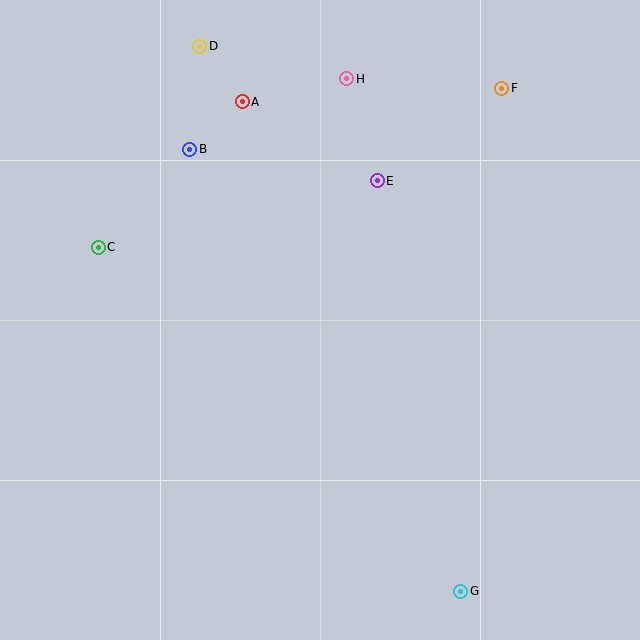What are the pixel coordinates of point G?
Point G is at (461, 591).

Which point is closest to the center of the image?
Point E at (377, 181) is closest to the center.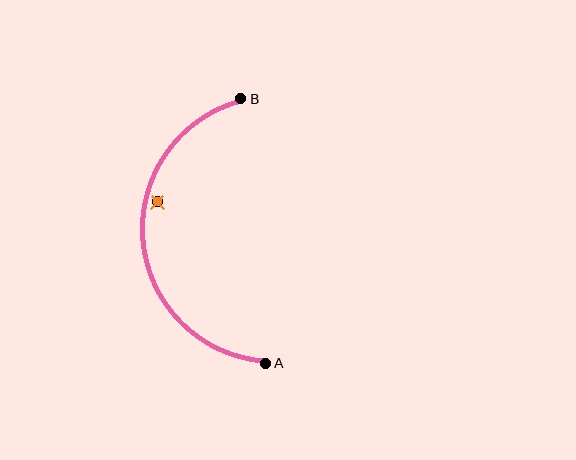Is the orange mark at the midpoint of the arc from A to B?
No — the orange mark does not lie on the arc at all. It sits slightly inside the curve.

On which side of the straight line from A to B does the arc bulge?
The arc bulges to the left of the straight line connecting A and B.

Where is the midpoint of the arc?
The arc midpoint is the point on the curve farthest from the straight line joining A and B. It sits to the left of that line.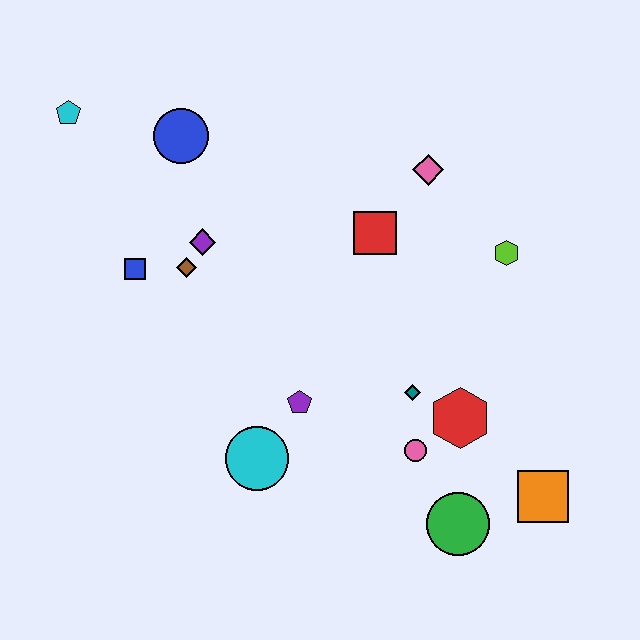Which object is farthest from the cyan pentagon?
The orange square is farthest from the cyan pentagon.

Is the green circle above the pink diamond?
No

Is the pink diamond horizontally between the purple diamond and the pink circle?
No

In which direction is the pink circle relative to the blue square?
The pink circle is to the right of the blue square.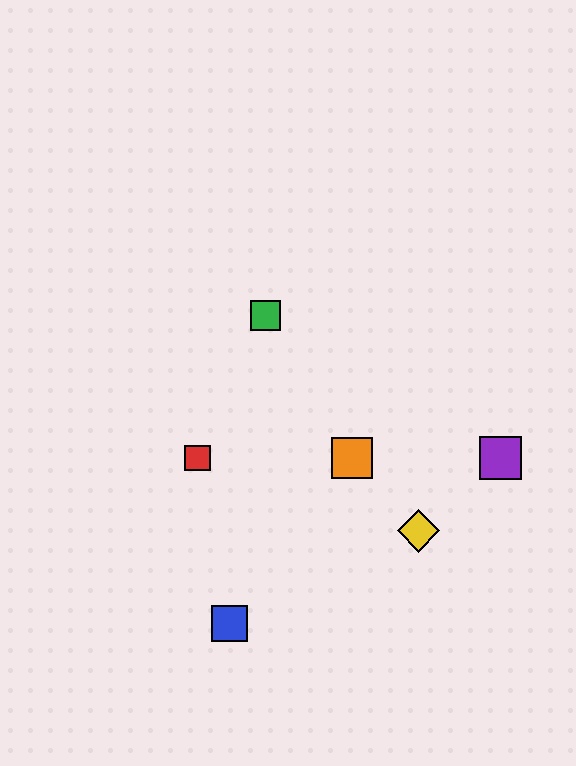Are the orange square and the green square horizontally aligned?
No, the orange square is at y≈458 and the green square is at y≈315.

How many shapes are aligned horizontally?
3 shapes (the red square, the purple square, the orange square) are aligned horizontally.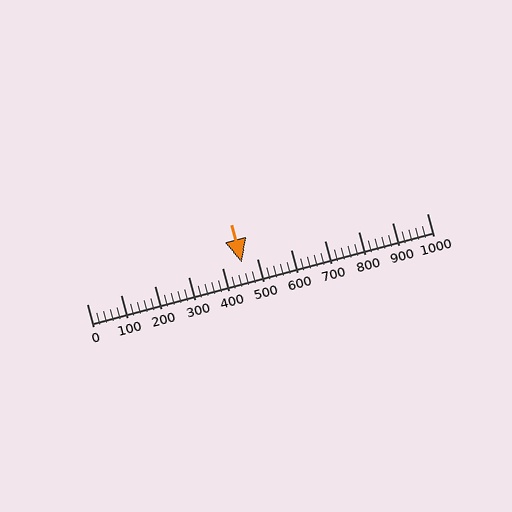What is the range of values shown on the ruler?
The ruler shows values from 0 to 1000.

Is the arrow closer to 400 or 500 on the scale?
The arrow is closer to 500.